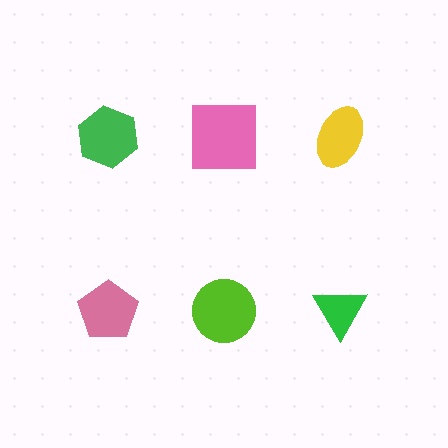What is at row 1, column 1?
A green hexagon.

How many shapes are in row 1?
3 shapes.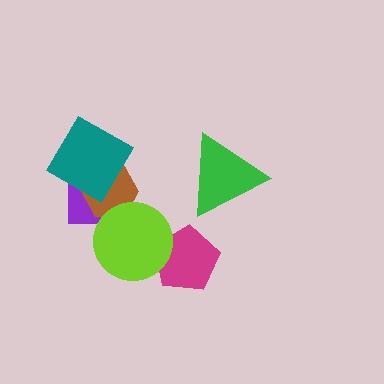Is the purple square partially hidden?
Yes, it is partially covered by another shape.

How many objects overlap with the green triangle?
0 objects overlap with the green triangle.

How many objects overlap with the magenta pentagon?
1 object overlaps with the magenta pentagon.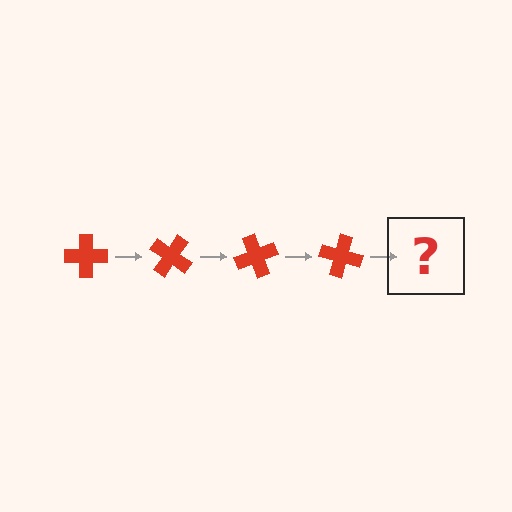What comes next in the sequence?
The next element should be a red cross rotated 140 degrees.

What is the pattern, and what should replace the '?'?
The pattern is that the cross rotates 35 degrees each step. The '?' should be a red cross rotated 140 degrees.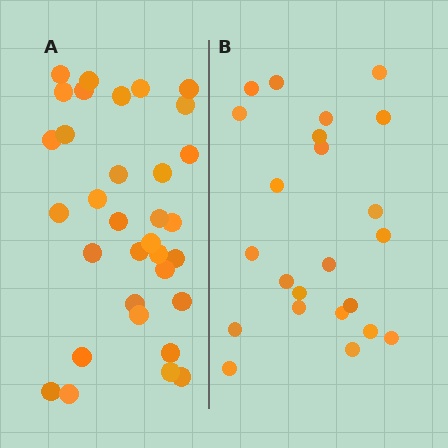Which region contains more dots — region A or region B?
Region A (the left region) has more dots.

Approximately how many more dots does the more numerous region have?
Region A has roughly 10 or so more dots than region B.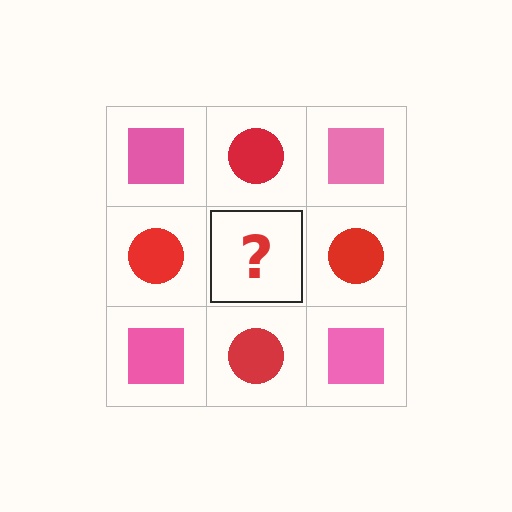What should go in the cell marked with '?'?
The missing cell should contain a pink square.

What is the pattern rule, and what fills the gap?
The rule is that it alternates pink square and red circle in a checkerboard pattern. The gap should be filled with a pink square.